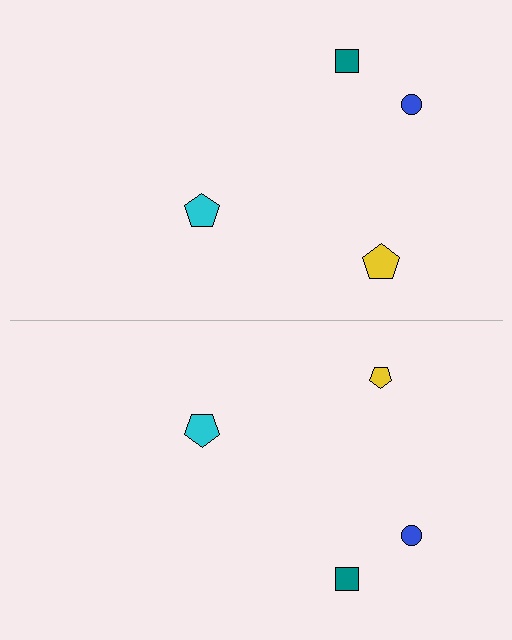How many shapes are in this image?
There are 8 shapes in this image.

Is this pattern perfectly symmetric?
No, the pattern is not perfectly symmetric. The yellow pentagon on the bottom side has a different size than its mirror counterpart.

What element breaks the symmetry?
The yellow pentagon on the bottom side has a different size than its mirror counterpart.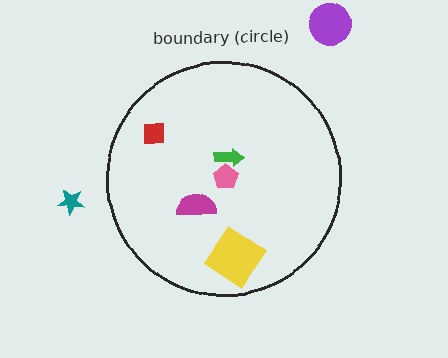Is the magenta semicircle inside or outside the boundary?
Inside.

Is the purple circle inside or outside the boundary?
Outside.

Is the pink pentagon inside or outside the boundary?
Inside.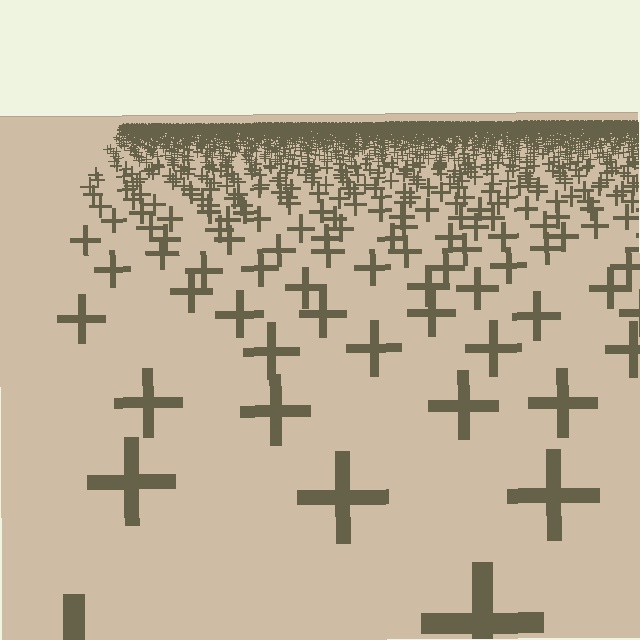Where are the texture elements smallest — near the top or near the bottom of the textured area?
Near the top.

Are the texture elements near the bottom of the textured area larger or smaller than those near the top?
Larger. Near the bottom, elements are closer to the viewer and appear at a bigger on-screen size.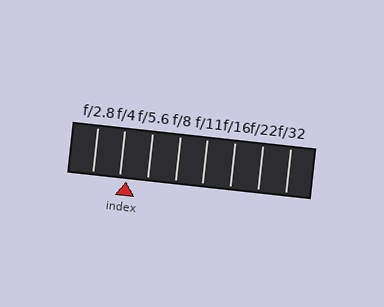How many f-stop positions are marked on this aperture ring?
There are 8 f-stop positions marked.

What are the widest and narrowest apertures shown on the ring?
The widest aperture shown is f/2.8 and the narrowest is f/32.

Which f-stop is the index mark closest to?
The index mark is closest to f/4.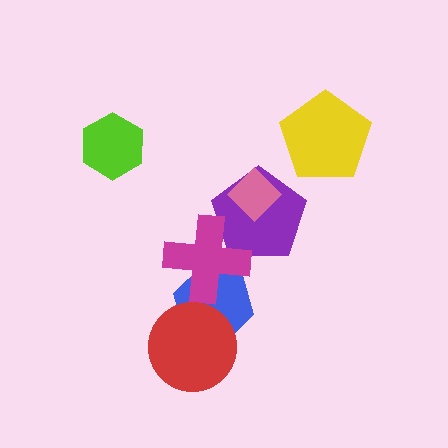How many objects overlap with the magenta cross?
2 objects overlap with the magenta cross.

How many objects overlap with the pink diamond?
1 object overlaps with the pink diamond.